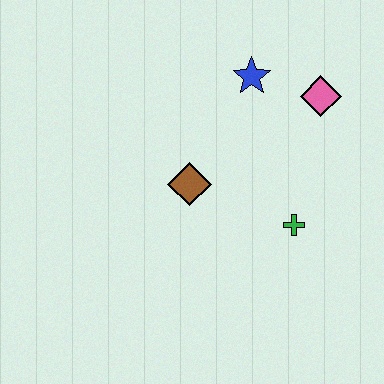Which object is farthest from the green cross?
The blue star is farthest from the green cross.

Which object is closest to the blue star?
The pink diamond is closest to the blue star.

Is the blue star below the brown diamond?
No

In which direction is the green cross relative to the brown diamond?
The green cross is to the right of the brown diamond.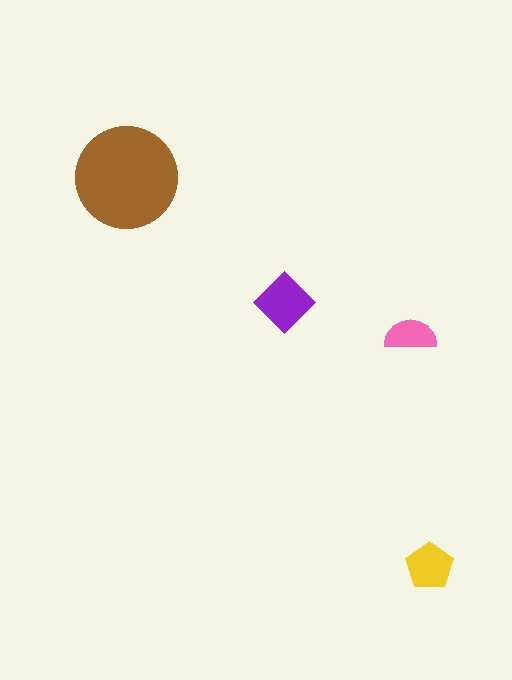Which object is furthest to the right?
The yellow pentagon is rightmost.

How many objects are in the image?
There are 4 objects in the image.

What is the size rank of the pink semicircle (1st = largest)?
4th.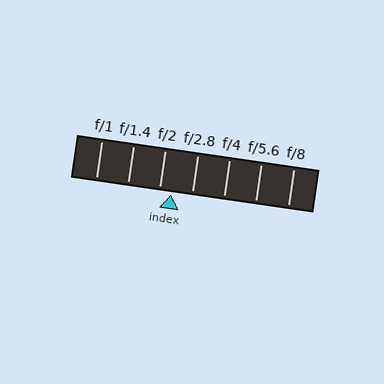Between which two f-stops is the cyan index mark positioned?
The index mark is between f/2 and f/2.8.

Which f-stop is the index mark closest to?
The index mark is closest to f/2.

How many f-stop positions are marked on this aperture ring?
There are 7 f-stop positions marked.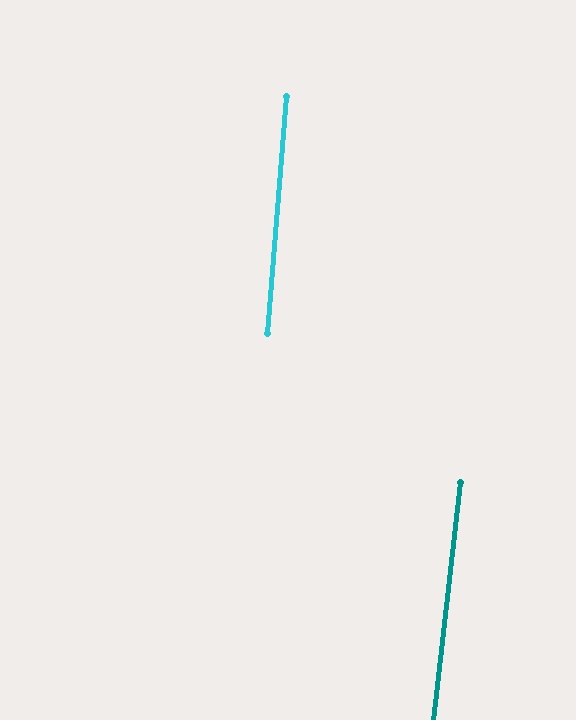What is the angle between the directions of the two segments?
Approximately 2 degrees.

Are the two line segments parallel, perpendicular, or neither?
Parallel — their directions differ by only 1.9°.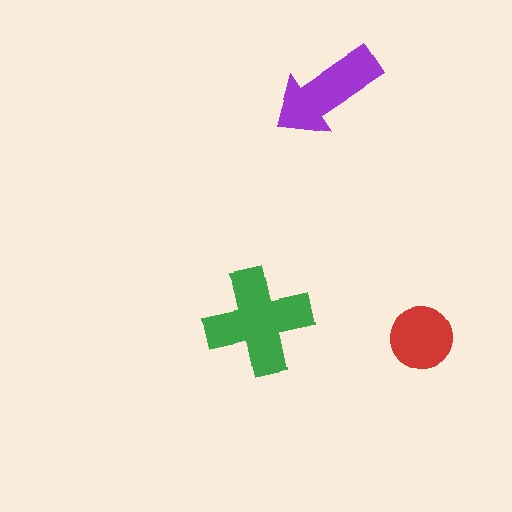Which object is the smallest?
The red circle.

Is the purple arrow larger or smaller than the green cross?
Smaller.